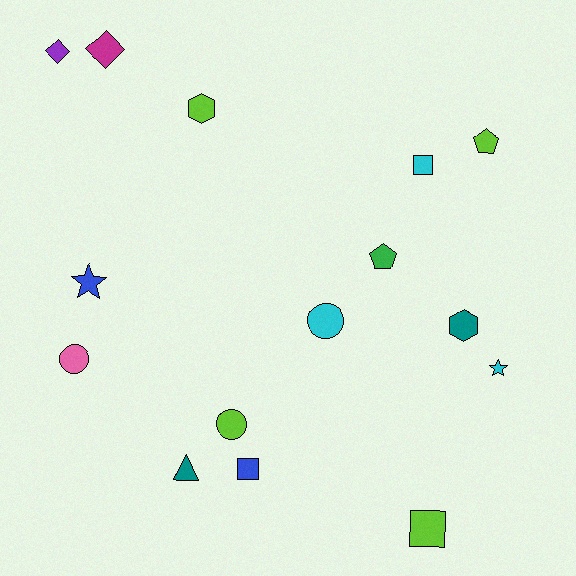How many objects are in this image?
There are 15 objects.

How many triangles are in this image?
There is 1 triangle.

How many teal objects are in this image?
There are 2 teal objects.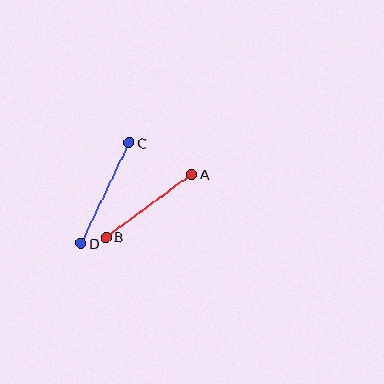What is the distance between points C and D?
The distance is approximately 112 pixels.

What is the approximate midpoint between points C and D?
The midpoint is at approximately (105, 193) pixels.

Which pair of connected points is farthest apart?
Points C and D are farthest apart.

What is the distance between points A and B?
The distance is approximately 106 pixels.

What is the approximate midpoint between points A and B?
The midpoint is at approximately (149, 205) pixels.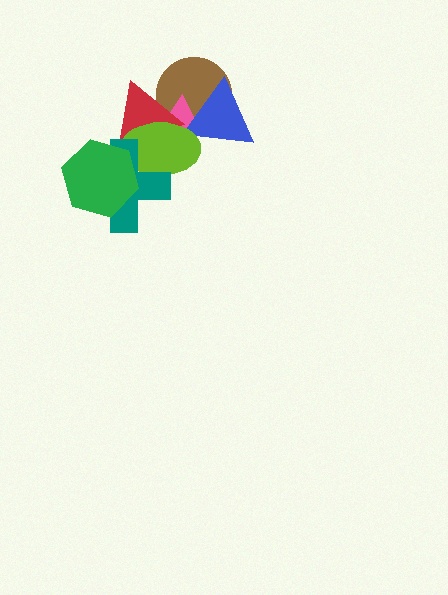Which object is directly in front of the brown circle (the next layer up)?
The pink triangle is directly in front of the brown circle.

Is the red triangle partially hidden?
Yes, it is partially covered by another shape.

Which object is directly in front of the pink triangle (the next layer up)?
The red triangle is directly in front of the pink triangle.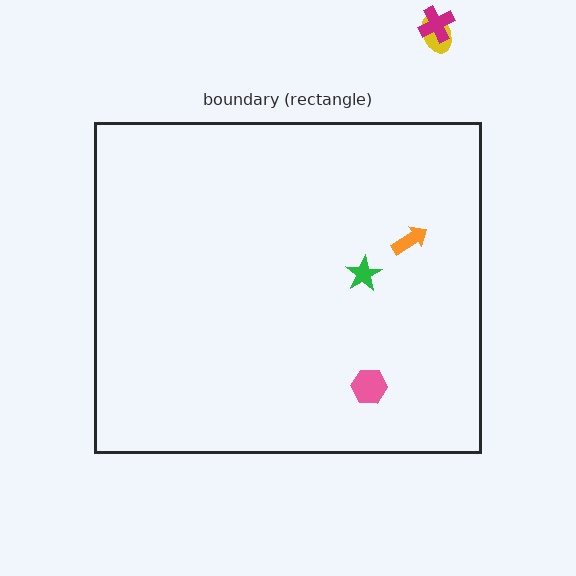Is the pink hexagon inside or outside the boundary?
Inside.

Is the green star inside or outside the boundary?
Inside.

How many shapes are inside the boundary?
3 inside, 2 outside.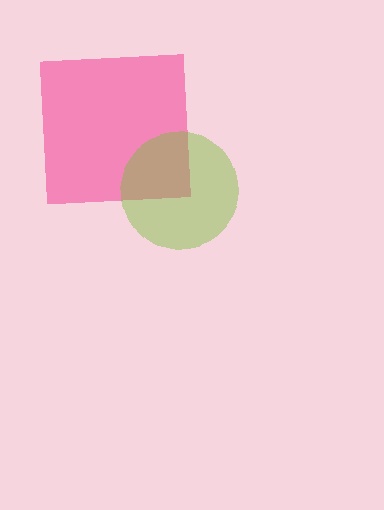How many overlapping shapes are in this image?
There are 2 overlapping shapes in the image.